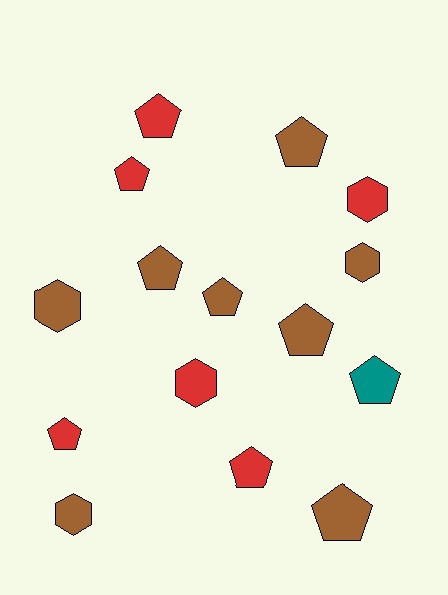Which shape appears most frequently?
Pentagon, with 10 objects.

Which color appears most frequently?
Brown, with 8 objects.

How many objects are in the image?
There are 15 objects.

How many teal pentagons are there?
There is 1 teal pentagon.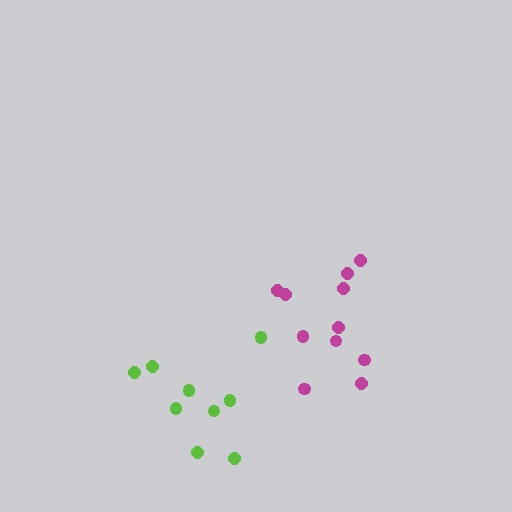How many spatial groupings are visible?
There are 2 spatial groupings.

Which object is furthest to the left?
The lime cluster is leftmost.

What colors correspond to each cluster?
The clusters are colored: magenta, lime.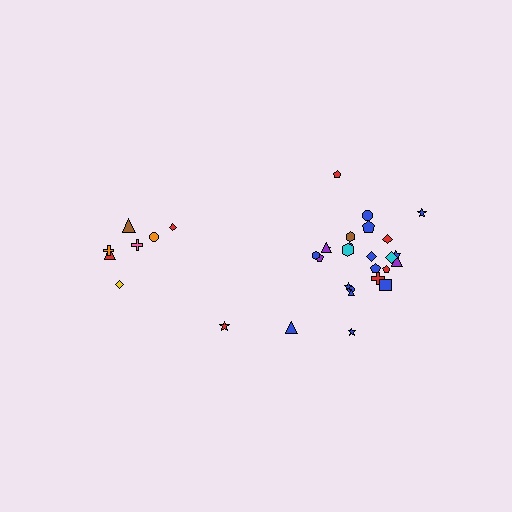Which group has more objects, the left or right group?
The right group.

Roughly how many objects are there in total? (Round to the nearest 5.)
Roughly 35 objects in total.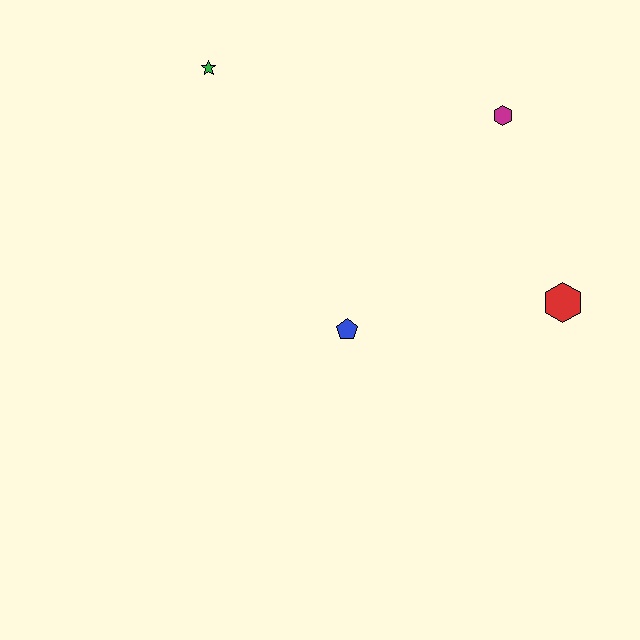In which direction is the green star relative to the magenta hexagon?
The green star is to the left of the magenta hexagon.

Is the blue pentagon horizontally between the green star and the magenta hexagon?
Yes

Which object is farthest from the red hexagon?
The green star is farthest from the red hexagon.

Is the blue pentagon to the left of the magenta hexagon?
Yes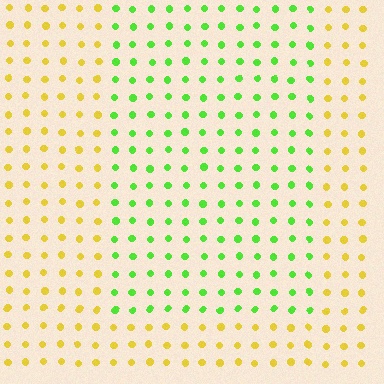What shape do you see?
I see a rectangle.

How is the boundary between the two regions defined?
The boundary is defined purely by a slight shift in hue (about 59 degrees). Spacing, size, and orientation are identical on both sides.